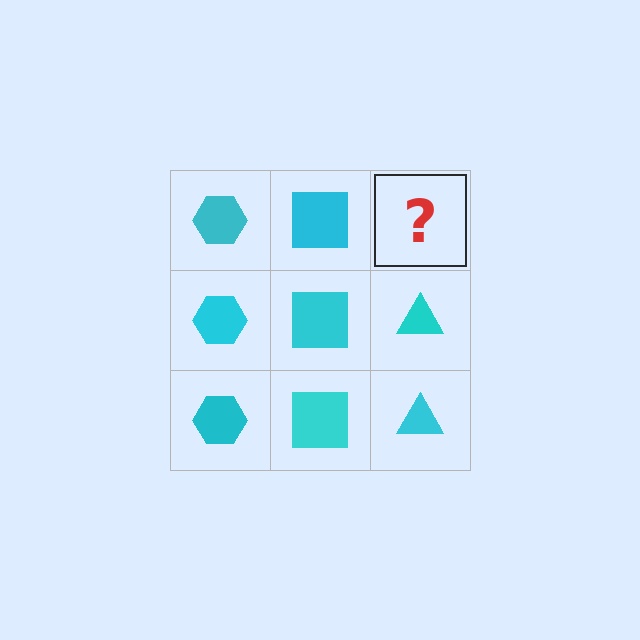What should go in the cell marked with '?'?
The missing cell should contain a cyan triangle.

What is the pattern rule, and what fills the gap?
The rule is that each column has a consistent shape. The gap should be filled with a cyan triangle.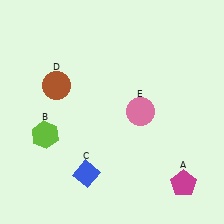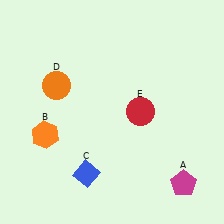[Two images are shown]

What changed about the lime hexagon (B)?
In Image 1, B is lime. In Image 2, it changed to orange.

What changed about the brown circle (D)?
In Image 1, D is brown. In Image 2, it changed to orange.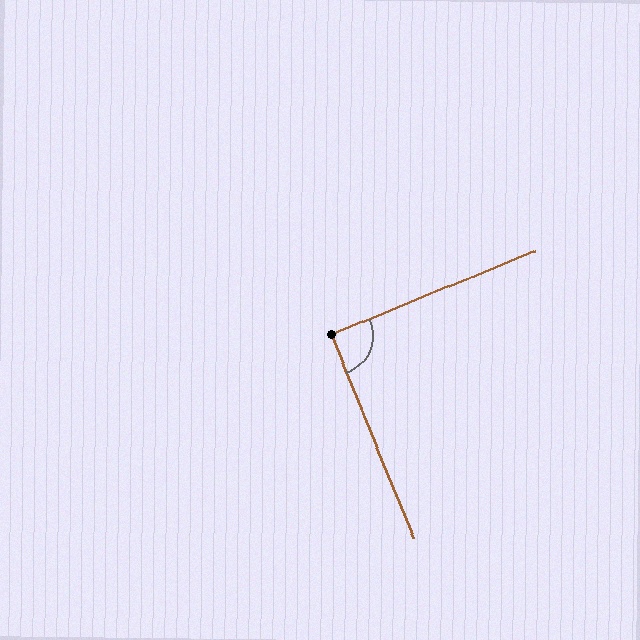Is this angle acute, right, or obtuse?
It is approximately a right angle.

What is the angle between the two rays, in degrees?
Approximately 90 degrees.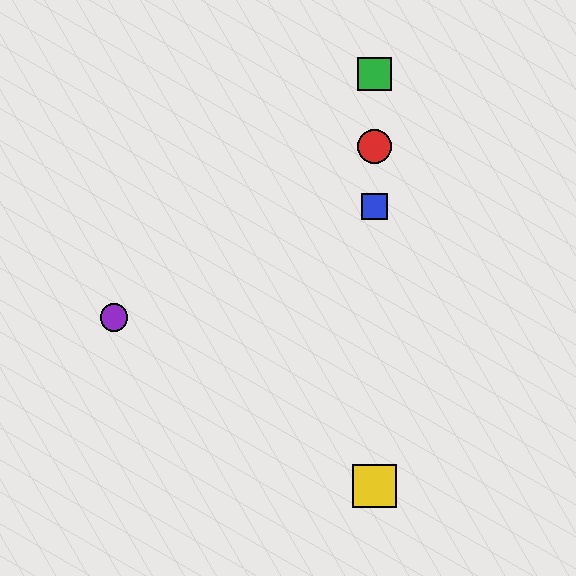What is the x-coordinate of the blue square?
The blue square is at x≈374.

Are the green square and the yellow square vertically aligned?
Yes, both are at x≈374.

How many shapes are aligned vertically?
4 shapes (the red circle, the blue square, the green square, the yellow square) are aligned vertically.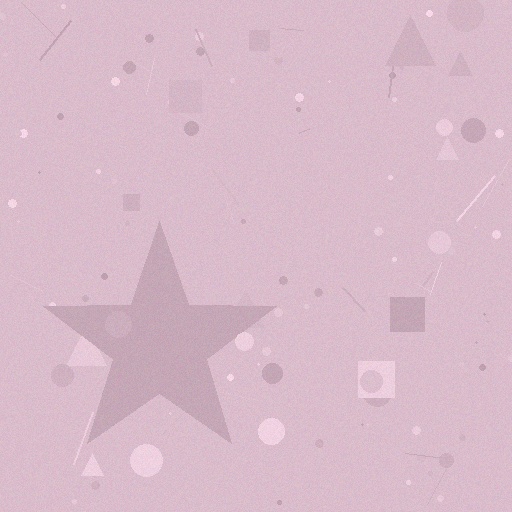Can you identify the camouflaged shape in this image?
The camouflaged shape is a star.